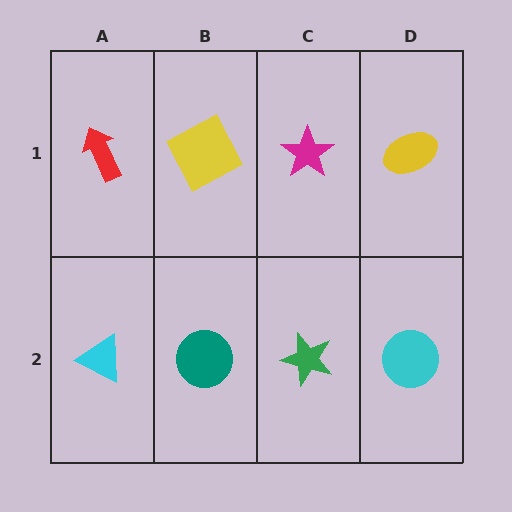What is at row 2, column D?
A cyan circle.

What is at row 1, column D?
A yellow ellipse.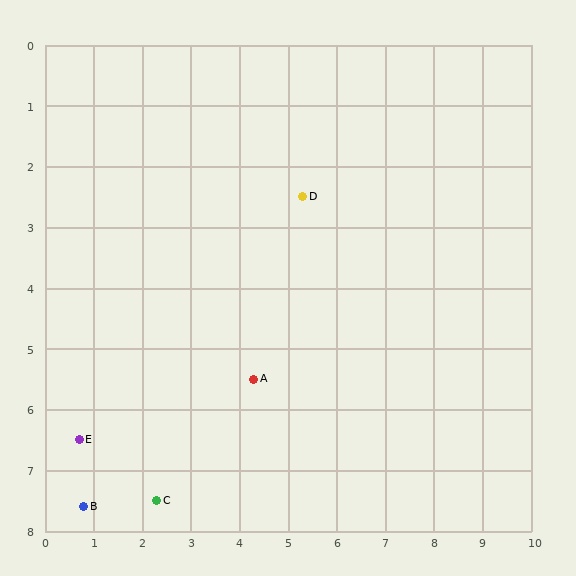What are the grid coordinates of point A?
Point A is at approximately (4.3, 5.5).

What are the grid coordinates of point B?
Point B is at approximately (0.8, 7.6).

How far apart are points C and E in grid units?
Points C and E are about 1.9 grid units apart.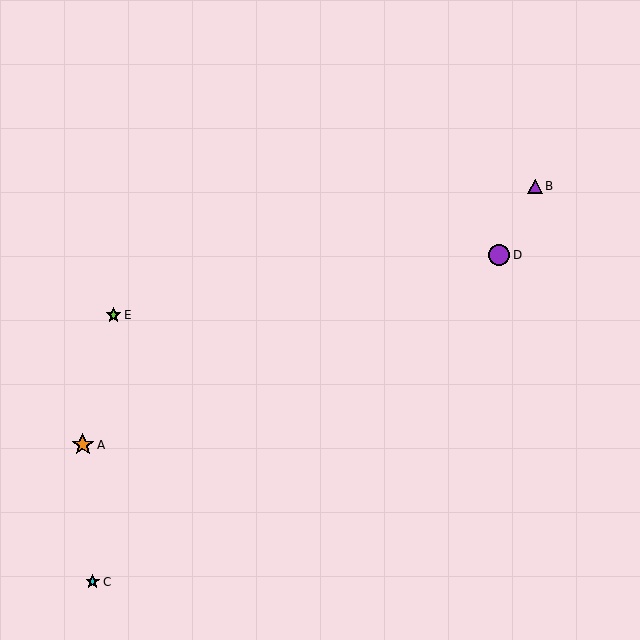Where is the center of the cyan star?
The center of the cyan star is at (93, 582).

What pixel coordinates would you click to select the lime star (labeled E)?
Click at (114, 315) to select the lime star E.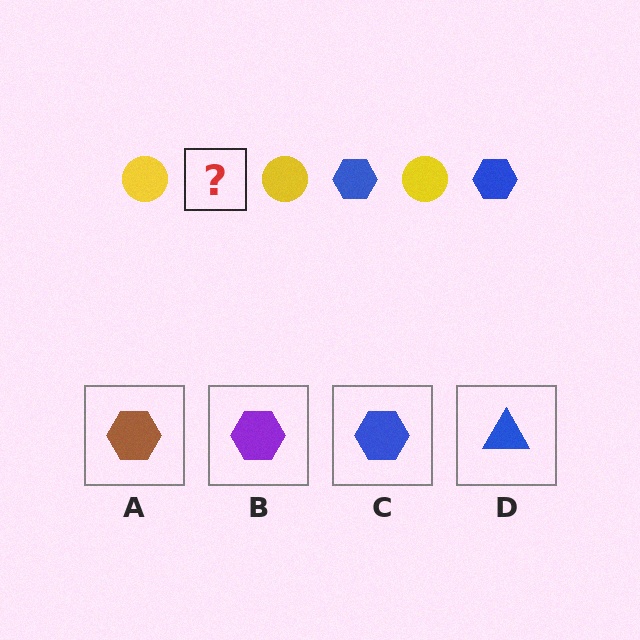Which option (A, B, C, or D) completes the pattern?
C.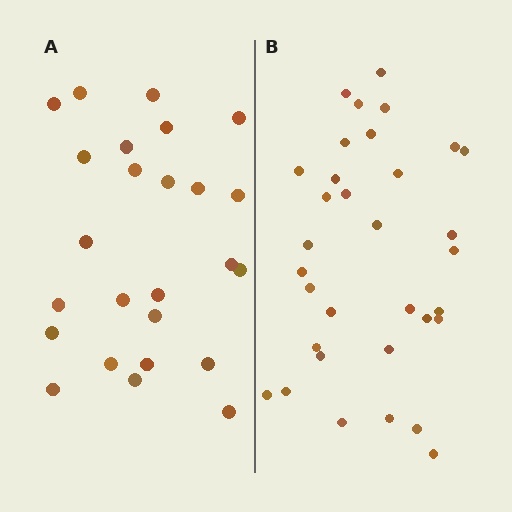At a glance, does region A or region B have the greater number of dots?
Region B (the right region) has more dots.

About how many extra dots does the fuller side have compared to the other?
Region B has roughly 8 or so more dots than region A.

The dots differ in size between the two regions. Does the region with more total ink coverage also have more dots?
No. Region A has more total ink coverage because its dots are larger, but region B actually contains more individual dots. Total area can be misleading — the number of items is what matters here.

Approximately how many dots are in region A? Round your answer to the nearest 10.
About 20 dots. (The exact count is 25, which rounds to 20.)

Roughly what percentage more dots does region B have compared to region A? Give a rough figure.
About 30% more.